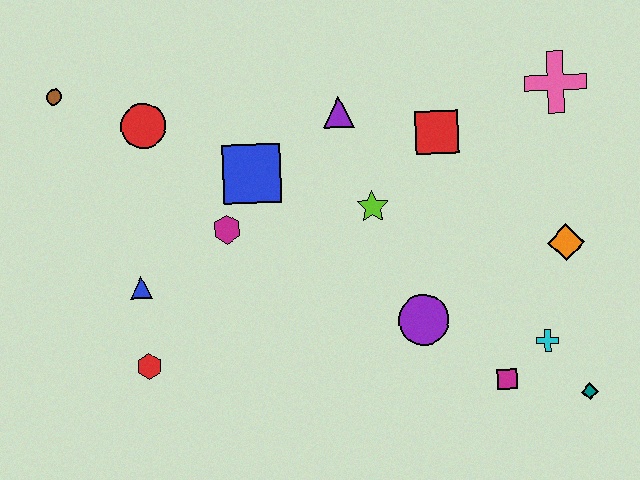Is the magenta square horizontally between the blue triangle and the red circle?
No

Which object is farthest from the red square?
The brown circle is farthest from the red square.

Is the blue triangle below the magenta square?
No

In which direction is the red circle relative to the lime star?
The red circle is to the left of the lime star.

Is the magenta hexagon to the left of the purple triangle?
Yes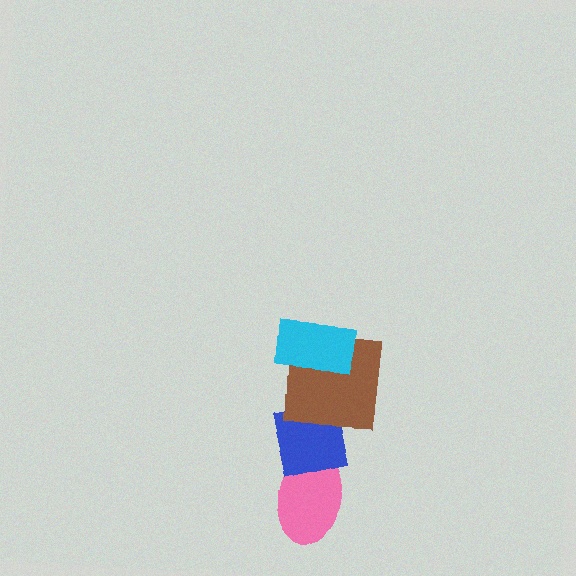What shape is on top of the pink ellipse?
The blue square is on top of the pink ellipse.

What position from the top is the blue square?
The blue square is 3rd from the top.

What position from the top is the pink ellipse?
The pink ellipse is 4th from the top.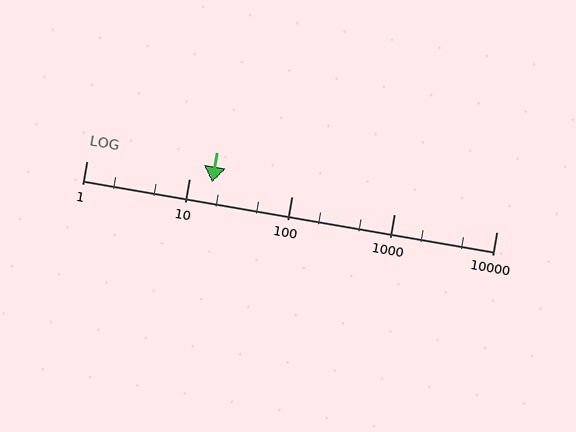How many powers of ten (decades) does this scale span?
The scale spans 4 decades, from 1 to 10000.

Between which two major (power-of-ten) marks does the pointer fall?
The pointer is between 10 and 100.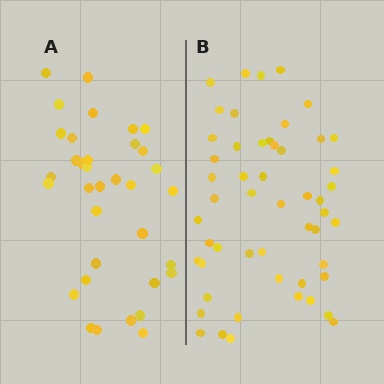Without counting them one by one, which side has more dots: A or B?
Region B (the right region) has more dots.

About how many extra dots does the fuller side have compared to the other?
Region B has approximately 15 more dots than region A.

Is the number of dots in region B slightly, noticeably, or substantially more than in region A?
Region B has substantially more. The ratio is roughly 1.5 to 1.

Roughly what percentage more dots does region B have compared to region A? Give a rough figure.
About 50% more.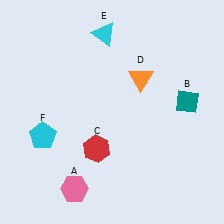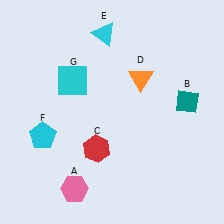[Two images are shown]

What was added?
A cyan square (G) was added in Image 2.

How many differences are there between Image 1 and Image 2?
There is 1 difference between the two images.